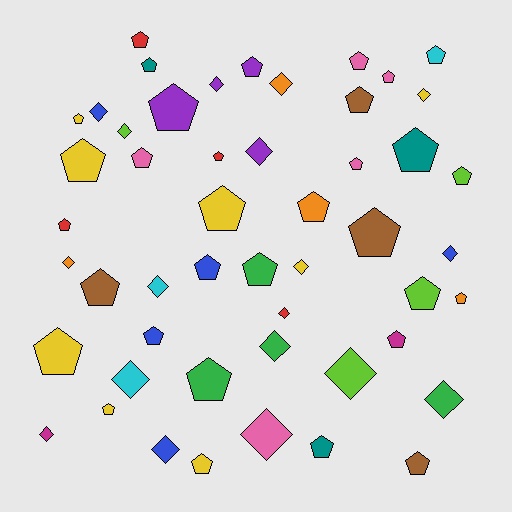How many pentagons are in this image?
There are 32 pentagons.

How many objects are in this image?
There are 50 objects.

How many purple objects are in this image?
There are 4 purple objects.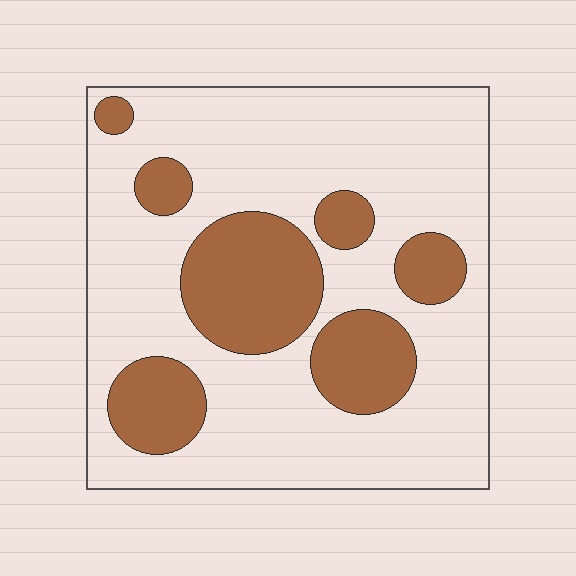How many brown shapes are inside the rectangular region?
7.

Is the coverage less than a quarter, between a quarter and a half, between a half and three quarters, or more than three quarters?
Between a quarter and a half.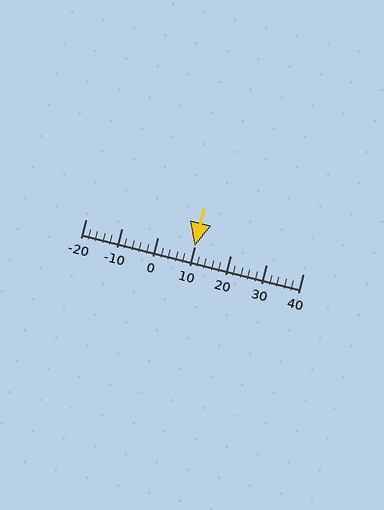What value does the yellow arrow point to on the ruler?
The yellow arrow points to approximately 10.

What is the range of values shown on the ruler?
The ruler shows values from -20 to 40.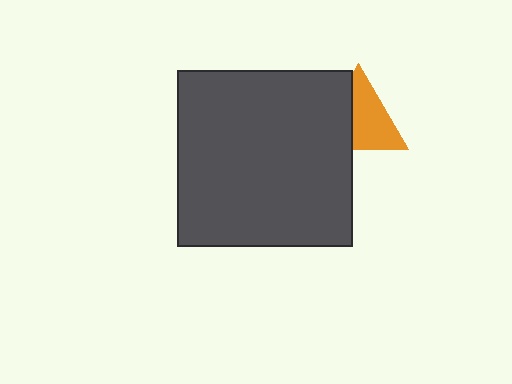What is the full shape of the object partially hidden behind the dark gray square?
The partially hidden object is an orange triangle.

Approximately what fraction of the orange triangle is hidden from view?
Roughly 41% of the orange triangle is hidden behind the dark gray square.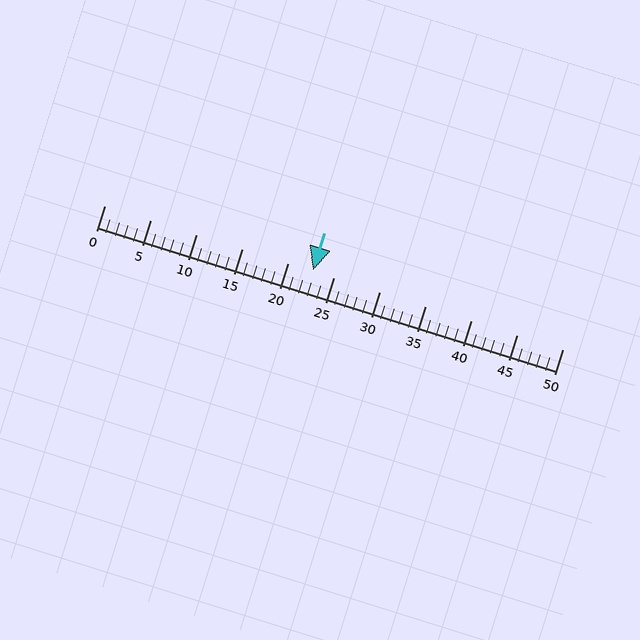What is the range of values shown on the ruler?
The ruler shows values from 0 to 50.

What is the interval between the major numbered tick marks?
The major tick marks are spaced 5 units apart.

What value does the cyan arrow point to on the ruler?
The cyan arrow points to approximately 23.